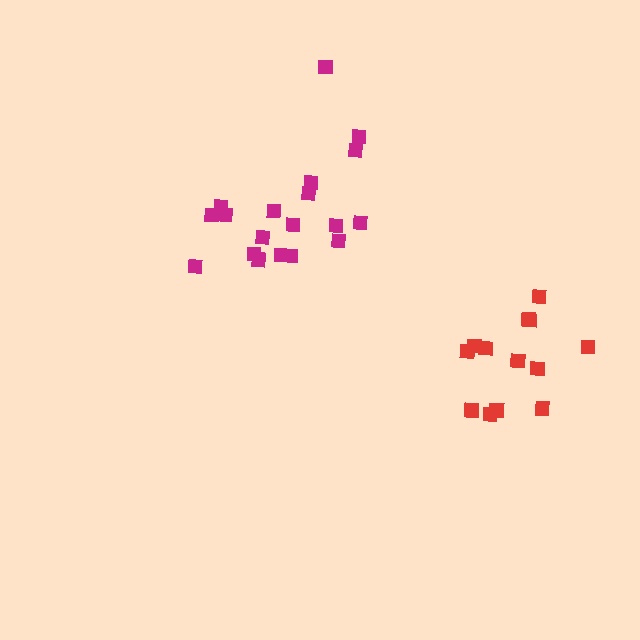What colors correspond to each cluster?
The clusters are colored: red, magenta.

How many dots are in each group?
Group 1: 13 dots, Group 2: 19 dots (32 total).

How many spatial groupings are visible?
There are 2 spatial groupings.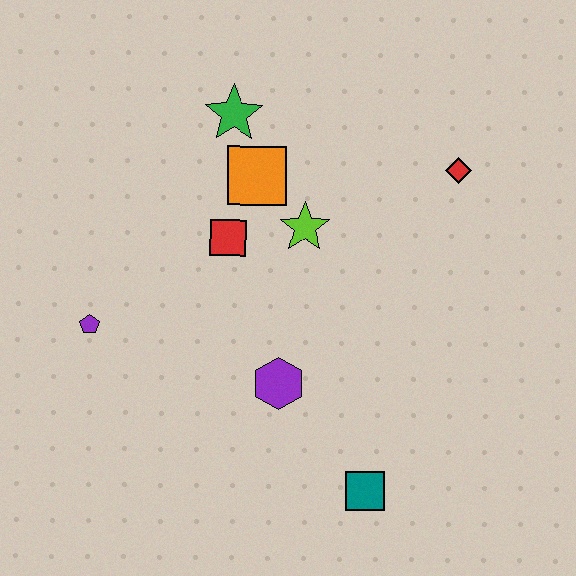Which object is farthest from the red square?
The teal square is farthest from the red square.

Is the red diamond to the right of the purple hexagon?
Yes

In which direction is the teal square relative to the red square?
The teal square is below the red square.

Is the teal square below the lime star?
Yes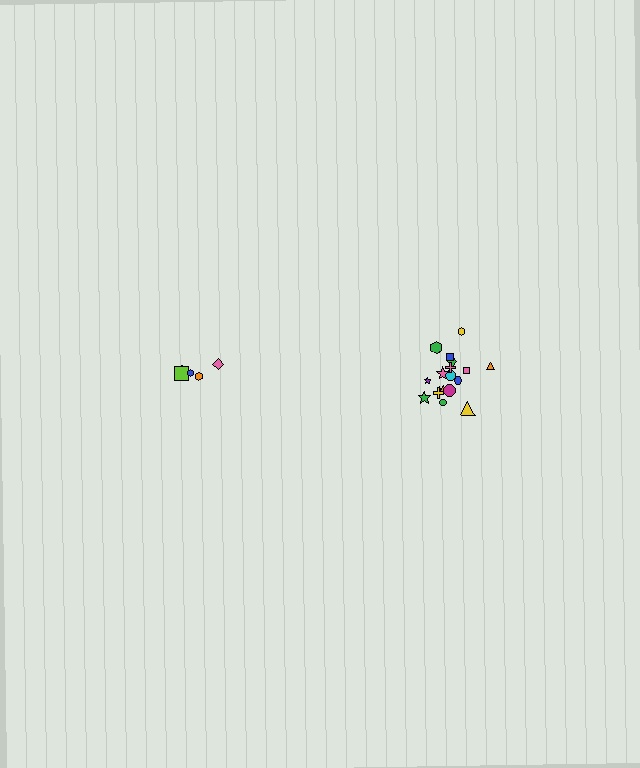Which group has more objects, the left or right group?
The right group.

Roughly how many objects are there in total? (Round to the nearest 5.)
Roughly 25 objects in total.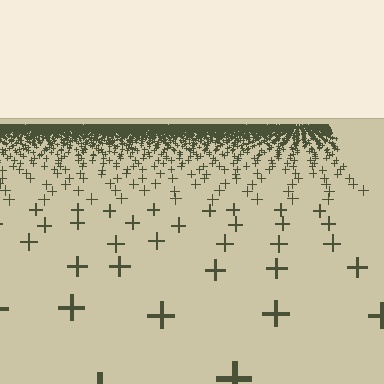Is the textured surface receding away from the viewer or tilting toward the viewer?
The surface is receding away from the viewer. Texture elements get smaller and denser toward the top.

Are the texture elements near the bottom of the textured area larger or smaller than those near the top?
Larger. Near the bottom, elements are closer to the viewer and appear at a bigger on-screen size.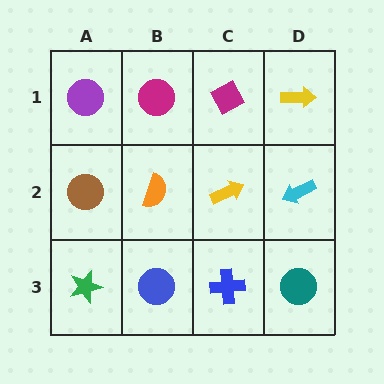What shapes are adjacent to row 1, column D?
A cyan arrow (row 2, column D), a magenta diamond (row 1, column C).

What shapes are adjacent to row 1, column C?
A yellow arrow (row 2, column C), a magenta circle (row 1, column B), a yellow arrow (row 1, column D).